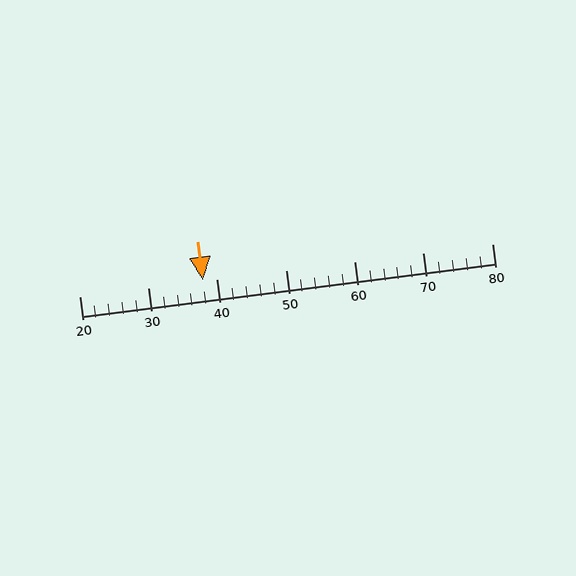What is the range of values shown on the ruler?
The ruler shows values from 20 to 80.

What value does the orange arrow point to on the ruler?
The orange arrow points to approximately 38.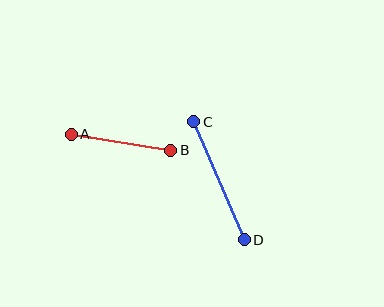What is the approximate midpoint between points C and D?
The midpoint is at approximately (219, 181) pixels.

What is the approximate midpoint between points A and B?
The midpoint is at approximately (121, 142) pixels.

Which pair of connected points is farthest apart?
Points C and D are farthest apart.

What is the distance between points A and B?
The distance is approximately 101 pixels.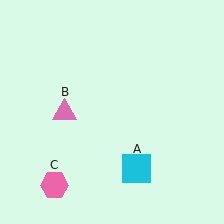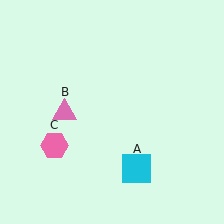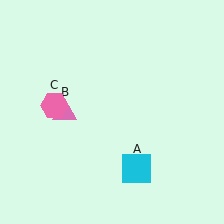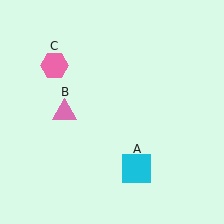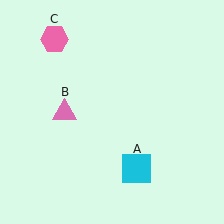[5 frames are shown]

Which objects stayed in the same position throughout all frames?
Cyan square (object A) and pink triangle (object B) remained stationary.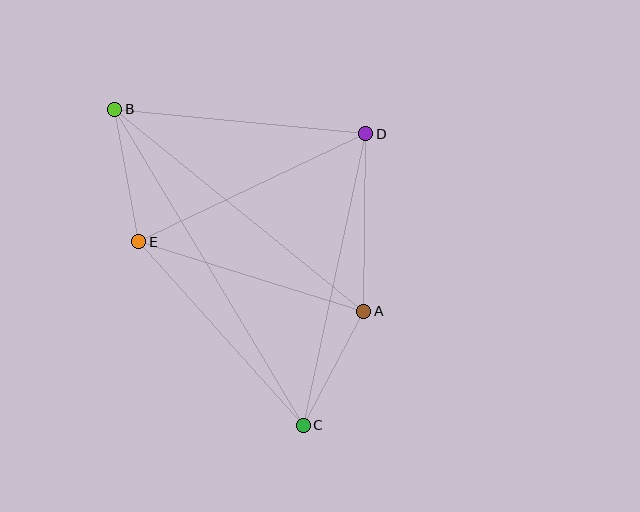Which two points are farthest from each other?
Points B and C are farthest from each other.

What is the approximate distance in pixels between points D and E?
The distance between D and E is approximately 252 pixels.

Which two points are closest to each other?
Points A and C are closest to each other.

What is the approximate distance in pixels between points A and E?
The distance between A and E is approximately 235 pixels.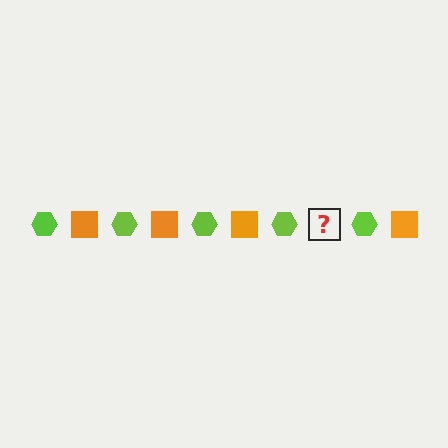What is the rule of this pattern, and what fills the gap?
The rule is that the pattern alternates between lime hexagon and orange square. The gap should be filled with an orange square.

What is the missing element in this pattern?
The missing element is an orange square.